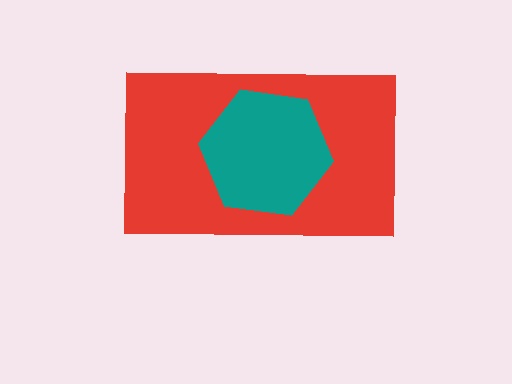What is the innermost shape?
The teal hexagon.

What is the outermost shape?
The red rectangle.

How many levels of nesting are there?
2.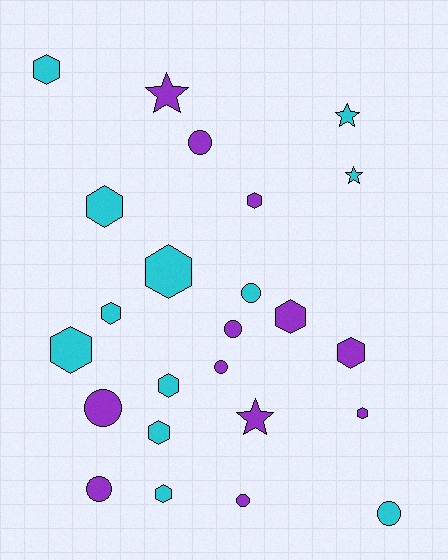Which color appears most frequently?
Purple, with 12 objects.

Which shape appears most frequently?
Hexagon, with 12 objects.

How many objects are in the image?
There are 24 objects.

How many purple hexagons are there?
There are 4 purple hexagons.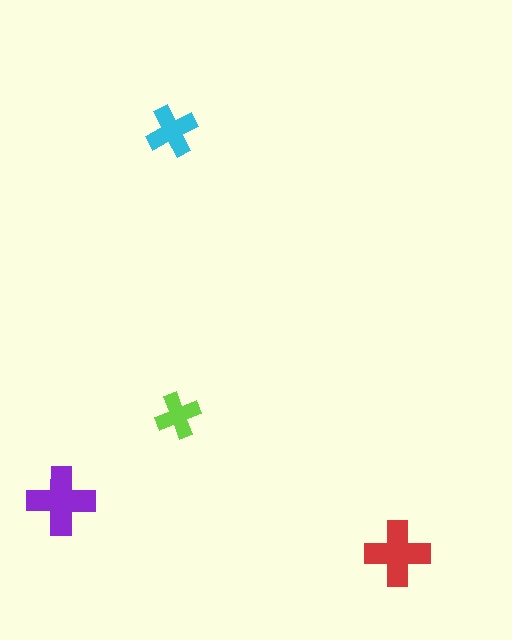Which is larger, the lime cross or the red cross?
The red one.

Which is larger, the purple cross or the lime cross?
The purple one.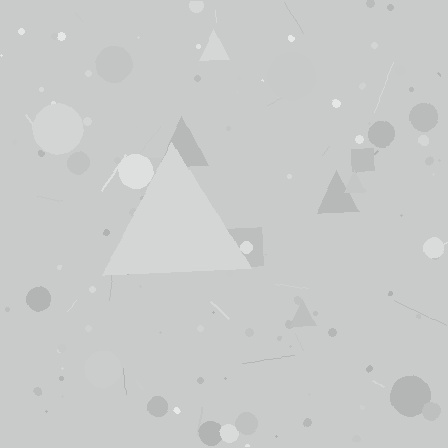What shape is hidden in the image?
A triangle is hidden in the image.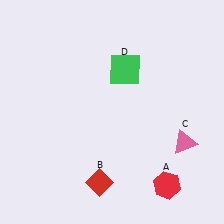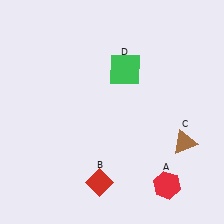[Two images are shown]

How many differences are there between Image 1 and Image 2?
There is 1 difference between the two images.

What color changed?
The triangle (C) changed from pink in Image 1 to brown in Image 2.